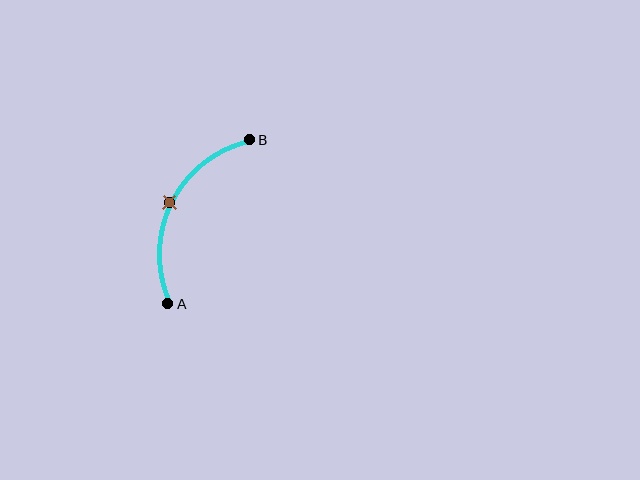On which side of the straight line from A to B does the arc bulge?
The arc bulges to the left of the straight line connecting A and B.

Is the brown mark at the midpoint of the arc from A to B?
Yes. The brown mark lies on the arc at equal arc-length from both A and B — it is the arc midpoint.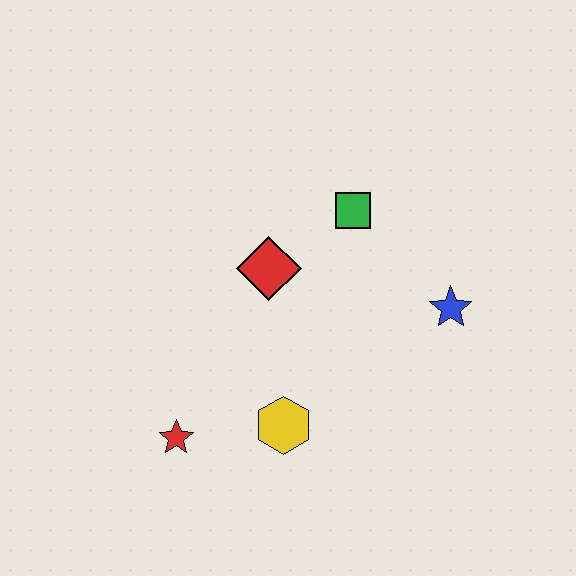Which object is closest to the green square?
The red diamond is closest to the green square.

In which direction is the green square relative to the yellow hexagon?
The green square is above the yellow hexagon.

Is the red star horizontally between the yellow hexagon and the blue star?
No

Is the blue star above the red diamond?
No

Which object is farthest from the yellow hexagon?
The green square is farthest from the yellow hexagon.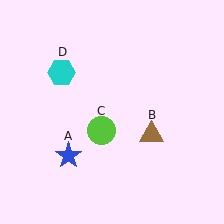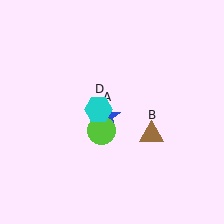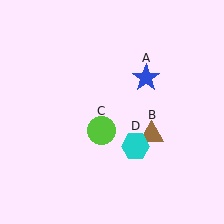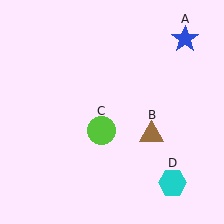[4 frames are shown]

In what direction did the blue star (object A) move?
The blue star (object A) moved up and to the right.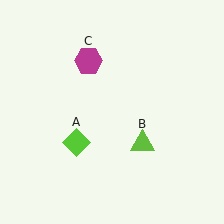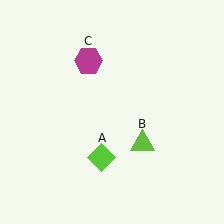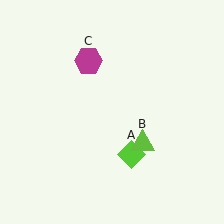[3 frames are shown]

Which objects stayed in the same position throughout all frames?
Lime triangle (object B) and magenta hexagon (object C) remained stationary.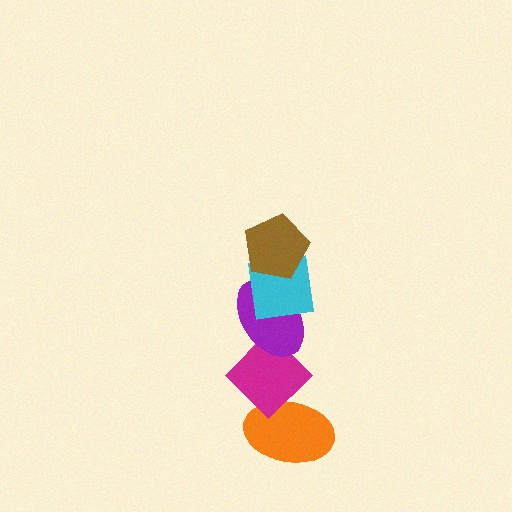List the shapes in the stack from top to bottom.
From top to bottom: the brown pentagon, the cyan square, the purple ellipse, the magenta diamond, the orange ellipse.